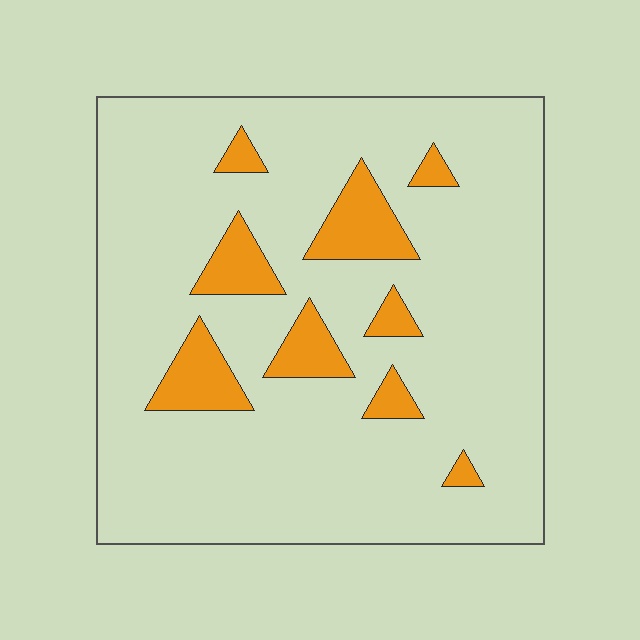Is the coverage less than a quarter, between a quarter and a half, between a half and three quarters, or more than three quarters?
Less than a quarter.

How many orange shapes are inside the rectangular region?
9.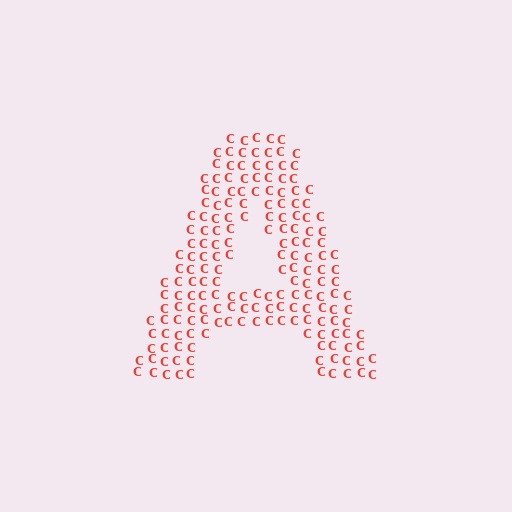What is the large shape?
The large shape is the letter A.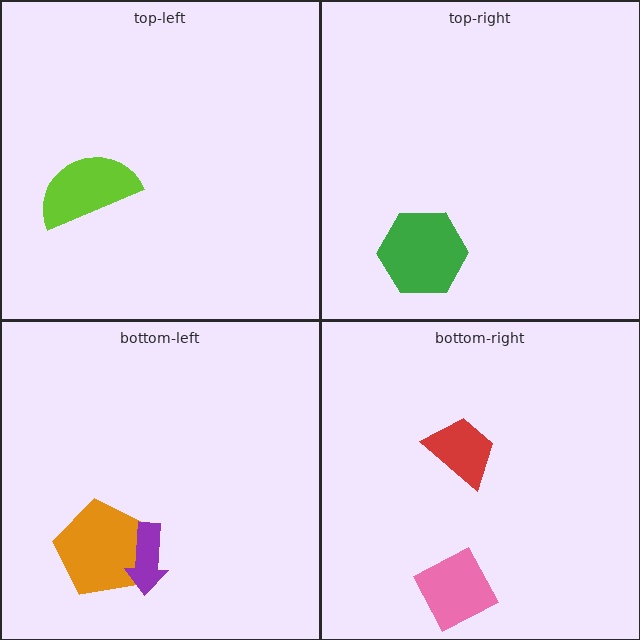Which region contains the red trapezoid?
The bottom-right region.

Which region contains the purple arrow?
The bottom-left region.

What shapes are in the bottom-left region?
The orange pentagon, the purple arrow.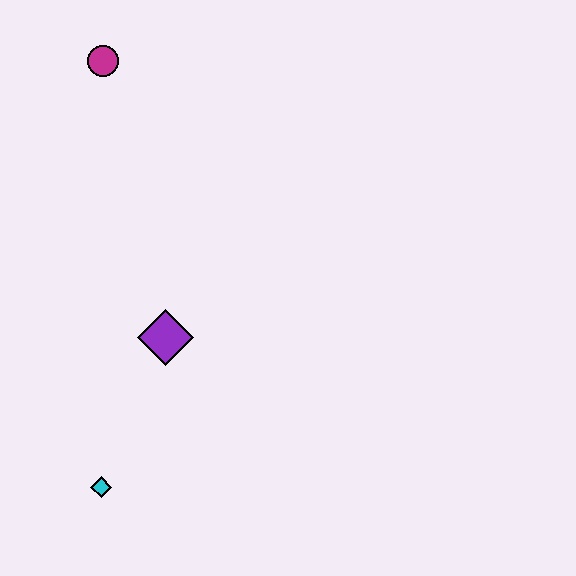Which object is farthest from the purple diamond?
The magenta circle is farthest from the purple diamond.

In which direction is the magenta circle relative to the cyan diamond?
The magenta circle is above the cyan diamond.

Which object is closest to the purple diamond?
The cyan diamond is closest to the purple diamond.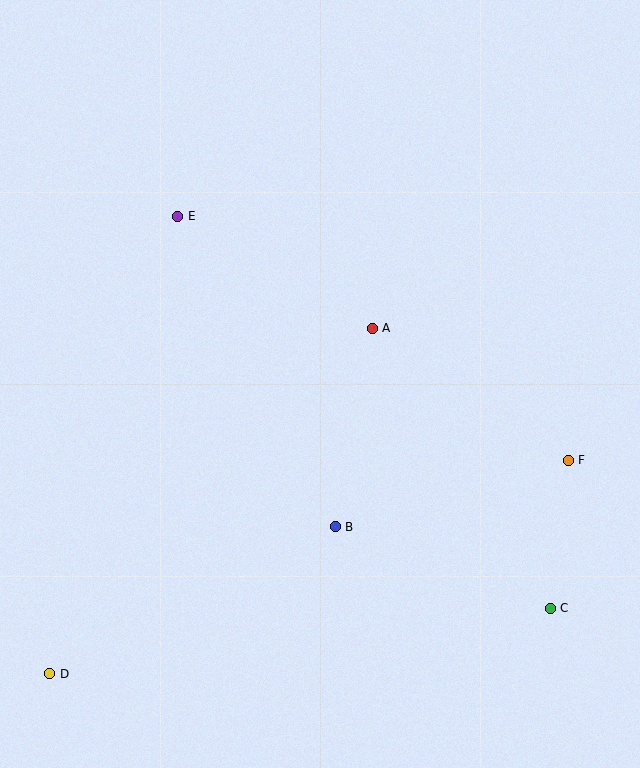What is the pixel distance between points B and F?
The distance between B and F is 242 pixels.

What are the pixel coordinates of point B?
Point B is at (335, 527).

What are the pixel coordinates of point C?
Point C is at (550, 608).